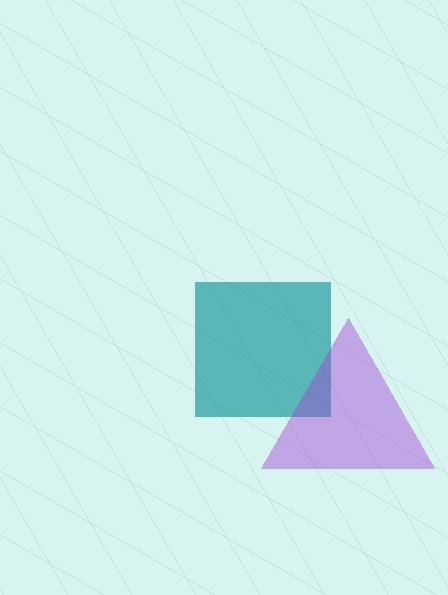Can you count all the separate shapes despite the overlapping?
Yes, there are 2 separate shapes.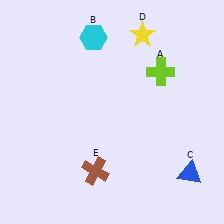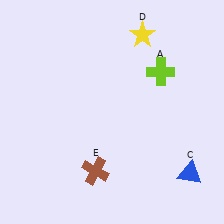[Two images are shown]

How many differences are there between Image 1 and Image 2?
There is 1 difference between the two images.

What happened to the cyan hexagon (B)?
The cyan hexagon (B) was removed in Image 2. It was in the top-left area of Image 1.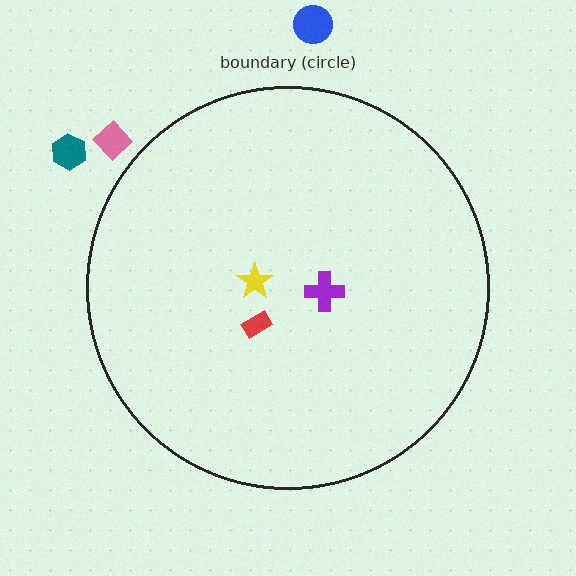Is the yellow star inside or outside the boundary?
Inside.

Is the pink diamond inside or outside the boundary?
Outside.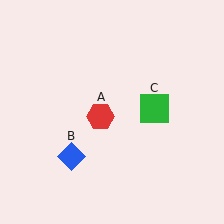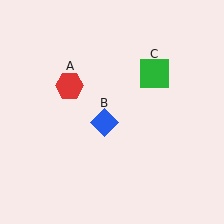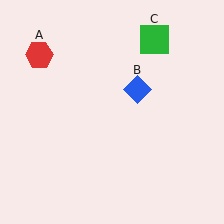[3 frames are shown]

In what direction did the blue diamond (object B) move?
The blue diamond (object B) moved up and to the right.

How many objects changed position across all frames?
3 objects changed position: red hexagon (object A), blue diamond (object B), green square (object C).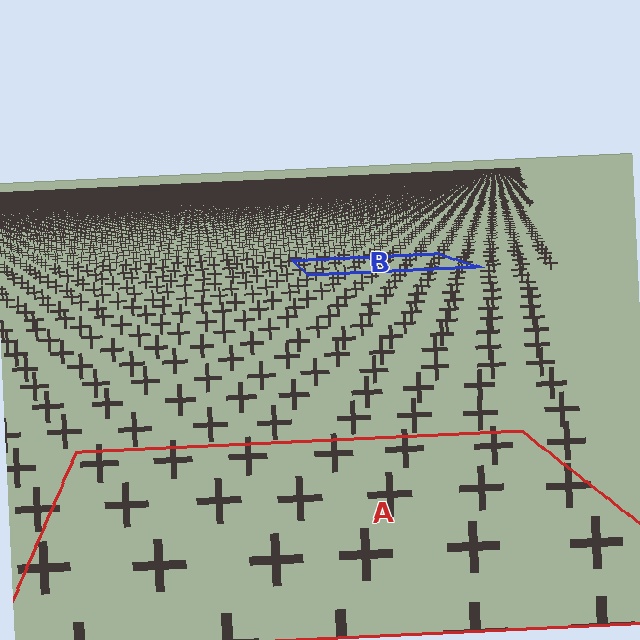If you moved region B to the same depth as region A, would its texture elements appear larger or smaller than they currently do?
They would appear larger. At a closer depth, the same texture elements are projected at a bigger on-screen size.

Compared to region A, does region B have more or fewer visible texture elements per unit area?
Region B has more texture elements per unit area — they are packed more densely because it is farther away.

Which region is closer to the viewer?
Region A is closer. The texture elements there are larger and more spread out.